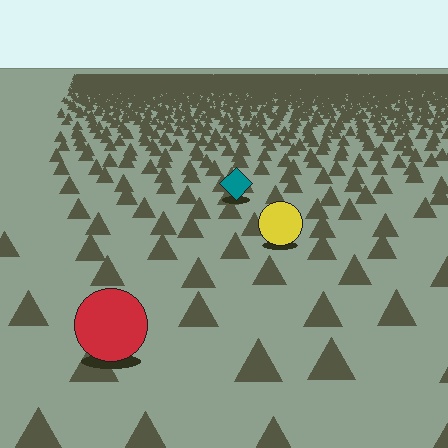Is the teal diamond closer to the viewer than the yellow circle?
No. The yellow circle is closer — you can tell from the texture gradient: the ground texture is coarser near it.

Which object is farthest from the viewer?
The teal diamond is farthest from the viewer. It appears smaller and the ground texture around it is denser.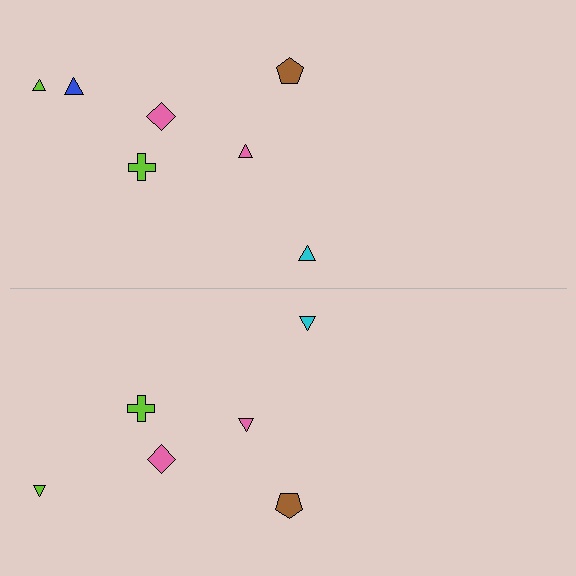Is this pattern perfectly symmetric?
No, the pattern is not perfectly symmetric. A blue triangle is missing from the bottom side.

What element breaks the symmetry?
A blue triangle is missing from the bottom side.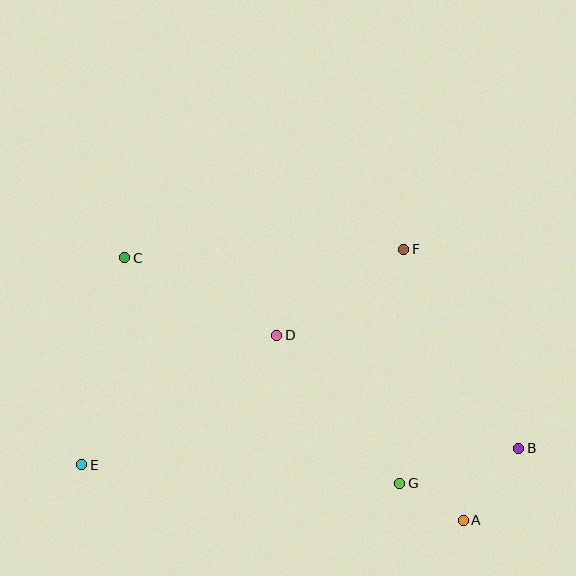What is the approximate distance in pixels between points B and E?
The distance between B and E is approximately 437 pixels.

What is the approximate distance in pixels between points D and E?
The distance between D and E is approximately 234 pixels.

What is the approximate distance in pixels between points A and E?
The distance between A and E is approximately 386 pixels.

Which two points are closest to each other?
Points A and G are closest to each other.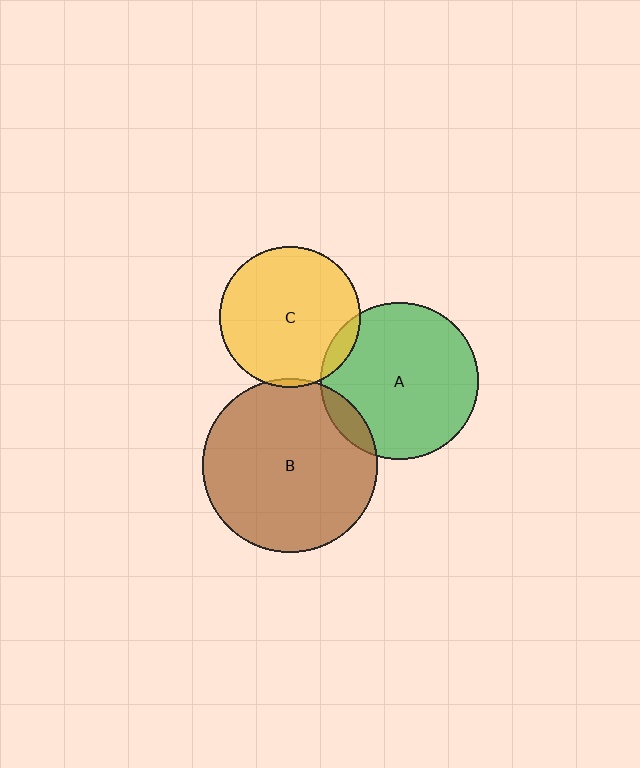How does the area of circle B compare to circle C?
Approximately 1.5 times.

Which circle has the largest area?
Circle B (brown).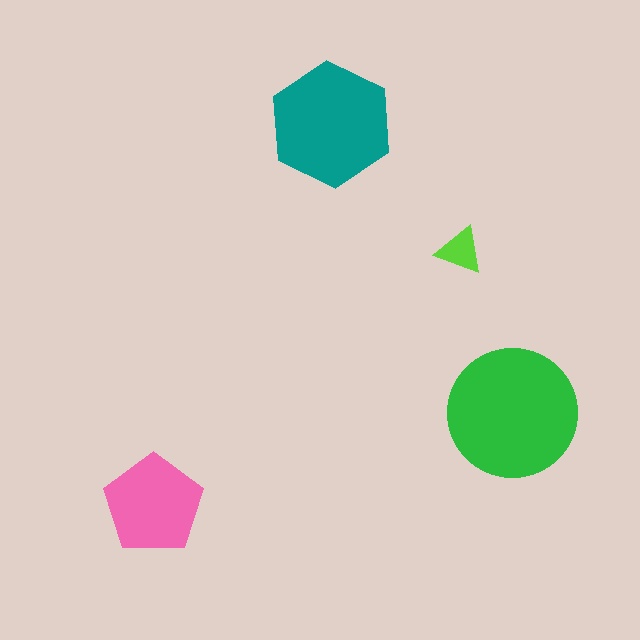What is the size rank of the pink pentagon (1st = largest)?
3rd.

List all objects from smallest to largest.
The lime triangle, the pink pentagon, the teal hexagon, the green circle.